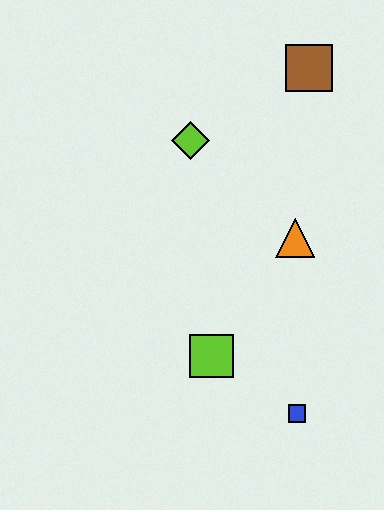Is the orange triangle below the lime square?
No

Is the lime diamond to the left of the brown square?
Yes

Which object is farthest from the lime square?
The brown square is farthest from the lime square.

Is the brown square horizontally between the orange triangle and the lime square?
No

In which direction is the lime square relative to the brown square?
The lime square is below the brown square.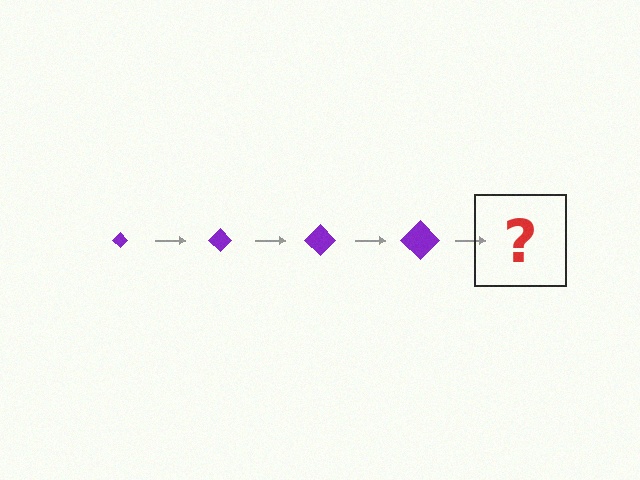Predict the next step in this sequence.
The next step is a purple diamond, larger than the previous one.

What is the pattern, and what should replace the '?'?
The pattern is that the diamond gets progressively larger each step. The '?' should be a purple diamond, larger than the previous one.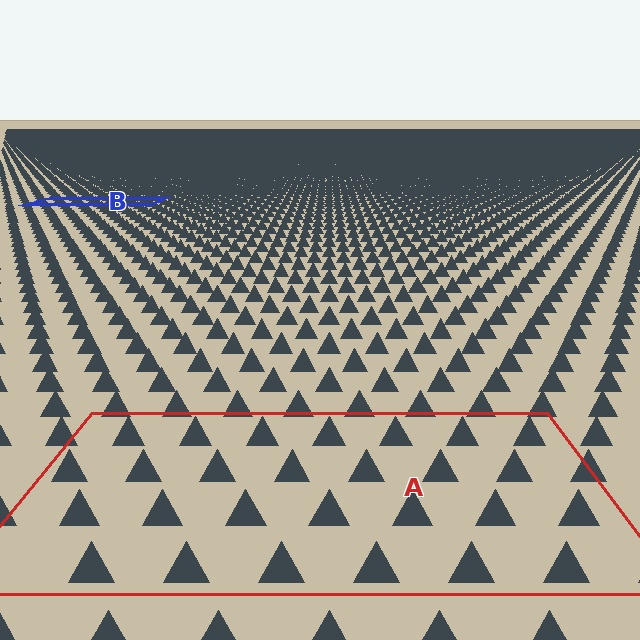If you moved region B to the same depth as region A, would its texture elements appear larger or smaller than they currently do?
They would appear larger. At a closer depth, the same texture elements are projected at a bigger on-screen size.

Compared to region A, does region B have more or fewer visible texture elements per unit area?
Region B has more texture elements per unit area — they are packed more densely because it is farther away.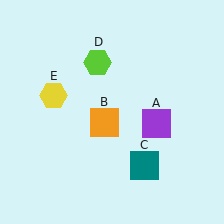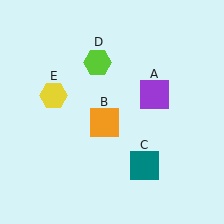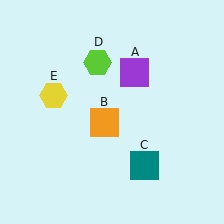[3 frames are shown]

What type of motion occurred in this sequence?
The purple square (object A) rotated counterclockwise around the center of the scene.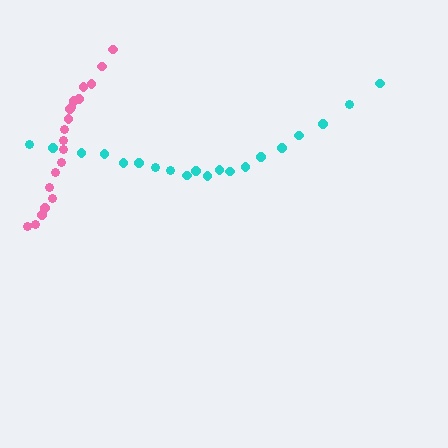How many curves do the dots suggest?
There are 2 distinct paths.